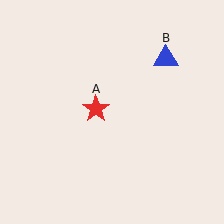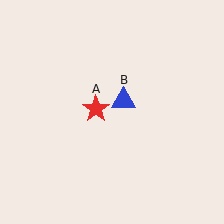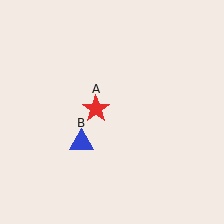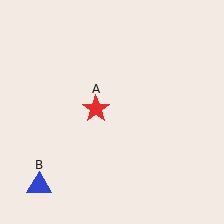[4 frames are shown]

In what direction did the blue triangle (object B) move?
The blue triangle (object B) moved down and to the left.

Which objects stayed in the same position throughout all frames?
Red star (object A) remained stationary.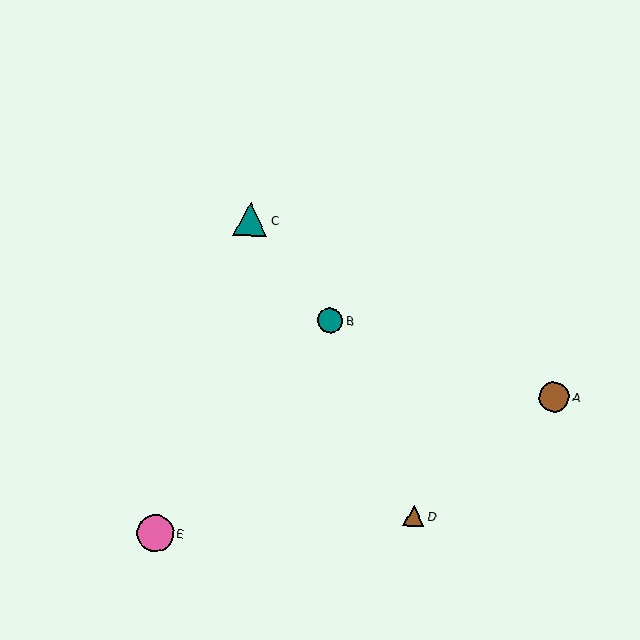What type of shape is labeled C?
Shape C is a teal triangle.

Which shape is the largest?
The pink circle (labeled E) is the largest.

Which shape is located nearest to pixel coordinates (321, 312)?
The teal circle (labeled B) at (330, 321) is nearest to that location.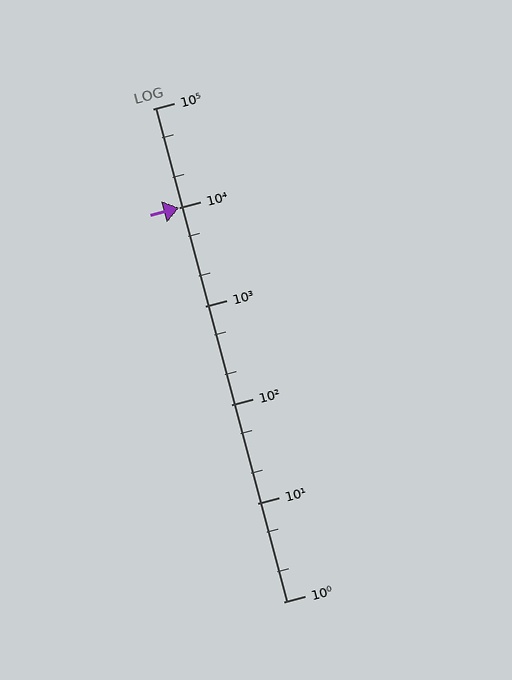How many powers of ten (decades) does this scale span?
The scale spans 5 decades, from 1 to 100000.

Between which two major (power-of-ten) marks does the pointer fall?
The pointer is between 1000 and 10000.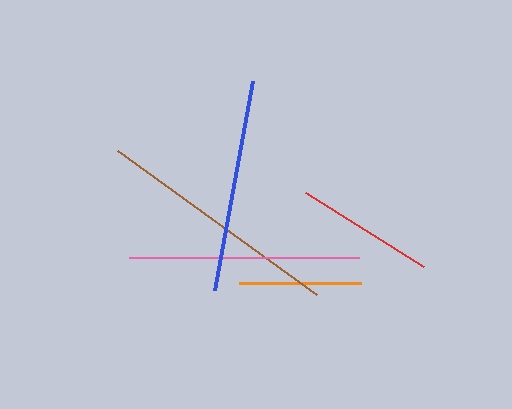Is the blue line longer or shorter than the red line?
The blue line is longer than the red line.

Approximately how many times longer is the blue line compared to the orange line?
The blue line is approximately 1.7 times the length of the orange line.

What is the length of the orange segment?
The orange segment is approximately 122 pixels long.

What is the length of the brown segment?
The brown segment is approximately 245 pixels long.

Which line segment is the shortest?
The orange line is the shortest at approximately 122 pixels.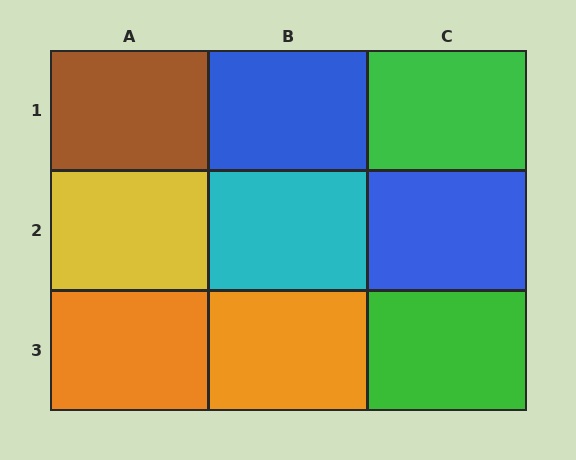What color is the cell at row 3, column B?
Orange.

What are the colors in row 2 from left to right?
Yellow, cyan, blue.